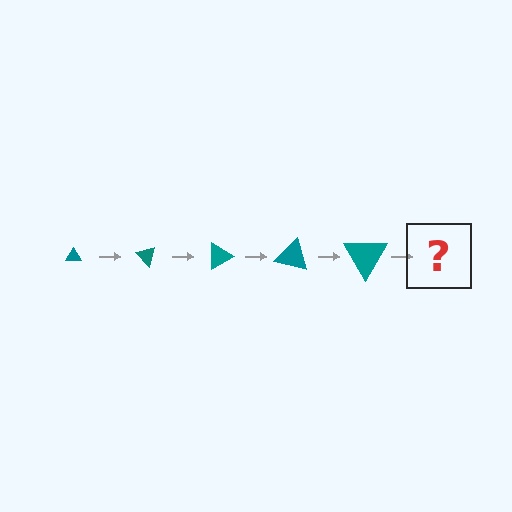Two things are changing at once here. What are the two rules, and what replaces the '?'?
The two rules are that the triangle grows larger each step and it rotates 45 degrees each step. The '?' should be a triangle, larger than the previous one and rotated 225 degrees from the start.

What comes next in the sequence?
The next element should be a triangle, larger than the previous one and rotated 225 degrees from the start.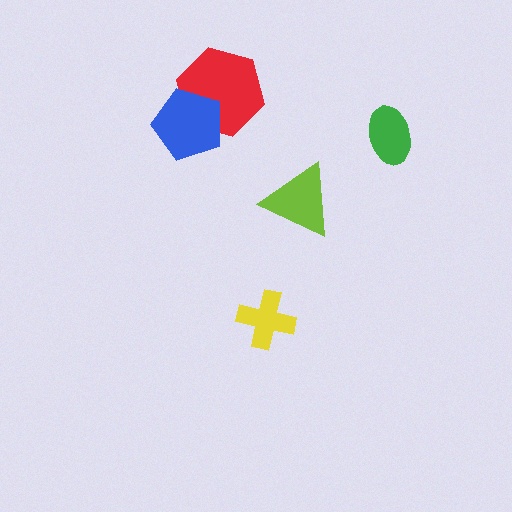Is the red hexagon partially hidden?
Yes, it is partially covered by another shape.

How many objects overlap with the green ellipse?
0 objects overlap with the green ellipse.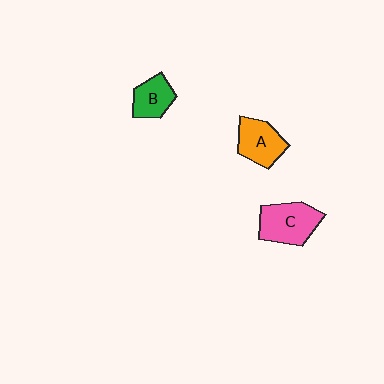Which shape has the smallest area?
Shape B (green).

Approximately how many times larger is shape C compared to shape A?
Approximately 1.2 times.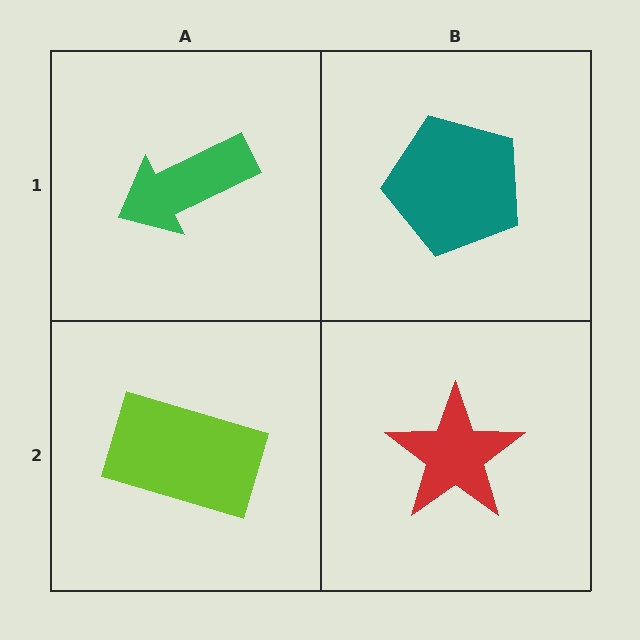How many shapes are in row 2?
2 shapes.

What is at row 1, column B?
A teal pentagon.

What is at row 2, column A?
A lime rectangle.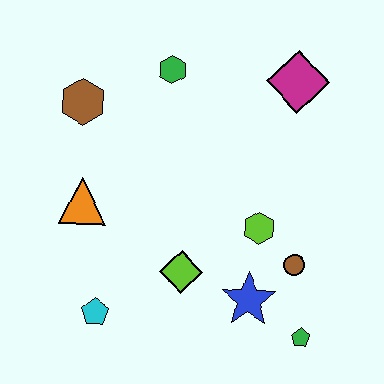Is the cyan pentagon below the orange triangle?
Yes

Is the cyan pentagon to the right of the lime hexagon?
No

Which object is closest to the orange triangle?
The brown hexagon is closest to the orange triangle.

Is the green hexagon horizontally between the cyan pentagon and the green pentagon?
Yes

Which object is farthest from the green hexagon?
The green pentagon is farthest from the green hexagon.